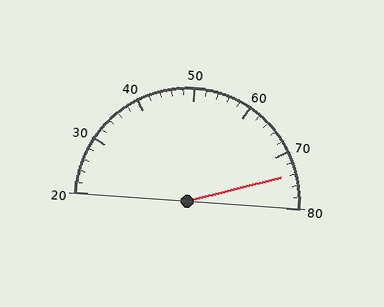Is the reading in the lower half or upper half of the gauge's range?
The reading is in the upper half of the range (20 to 80).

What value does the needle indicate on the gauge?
The needle indicates approximately 74.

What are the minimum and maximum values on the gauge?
The gauge ranges from 20 to 80.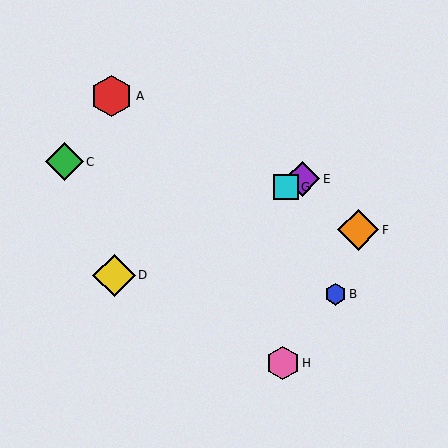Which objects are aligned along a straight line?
Objects D, E, G are aligned along a straight line.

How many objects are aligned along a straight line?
3 objects (D, E, G) are aligned along a straight line.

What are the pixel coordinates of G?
Object G is at (286, 187).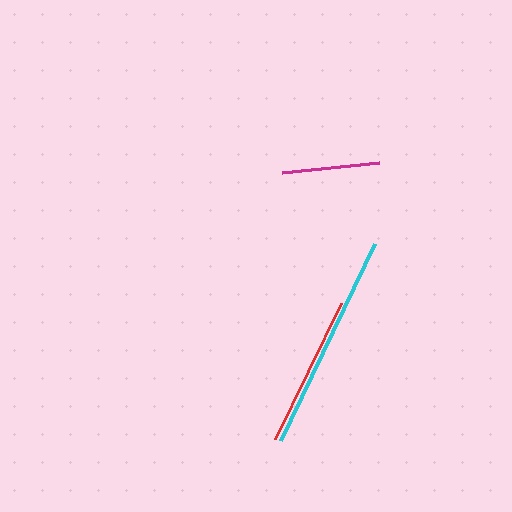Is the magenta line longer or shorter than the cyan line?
The cyan line is longer than the magenta line.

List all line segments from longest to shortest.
From longest to shortest: cyan, red, magenta.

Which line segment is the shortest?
The magenta line is the shortest at approximately 98 pixels.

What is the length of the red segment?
The red segment is approximately 151 pixels long.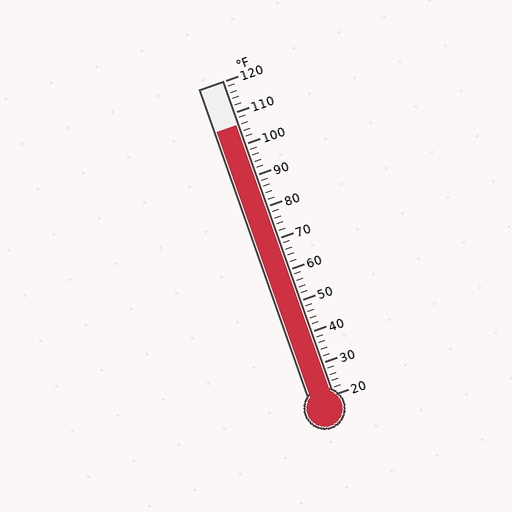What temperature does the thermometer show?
The thermometer shows approximately 106°F.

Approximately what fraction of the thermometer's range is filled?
The thermometer is filled to approximately 85% of its range.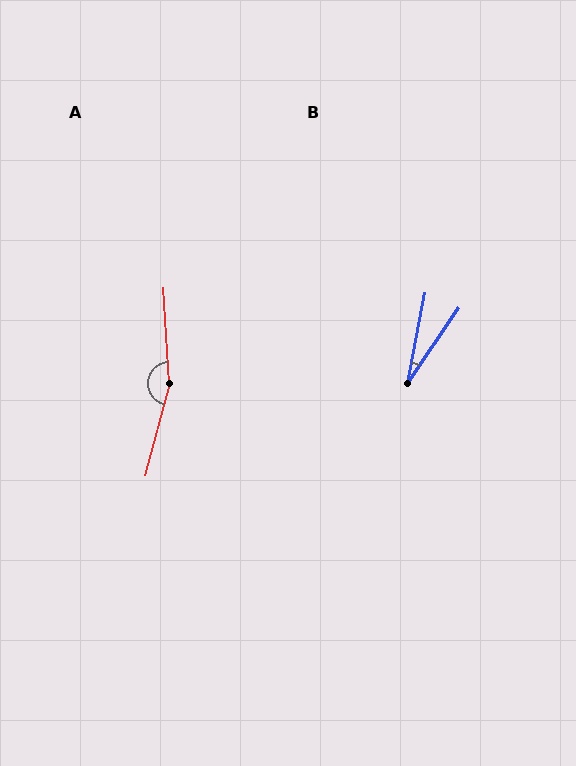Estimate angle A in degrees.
Approximately 162 degrees.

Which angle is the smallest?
B, at approximately 23 degrees.